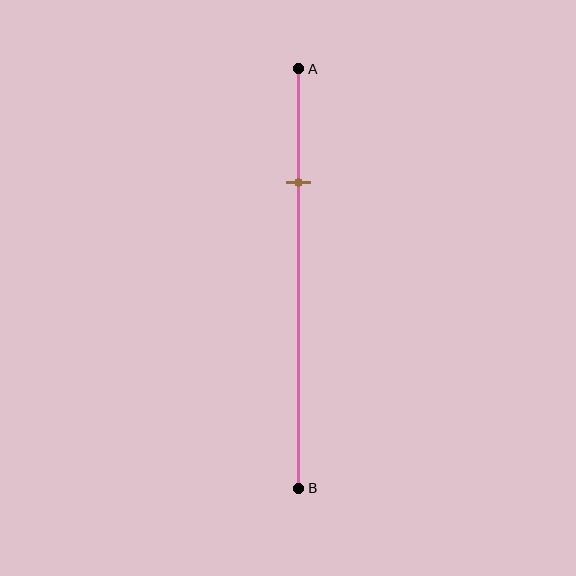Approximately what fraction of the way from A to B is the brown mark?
The brown mark is approximately 25% of the way from A to B.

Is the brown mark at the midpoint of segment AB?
No, the mark is at about 25% from A, not at the 50% midpoint.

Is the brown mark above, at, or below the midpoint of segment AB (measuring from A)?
The brown mark is above the midpoint of segment AB.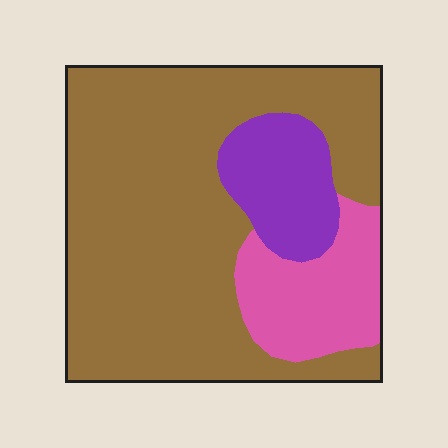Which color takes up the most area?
Brown, at roughly 70%.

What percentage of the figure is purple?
Purple covers 13% of the figure.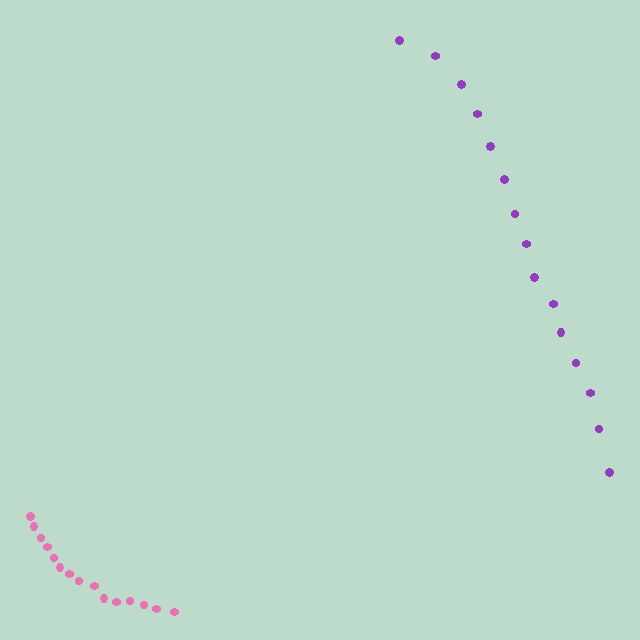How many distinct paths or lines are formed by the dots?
There are 2 distinct paths.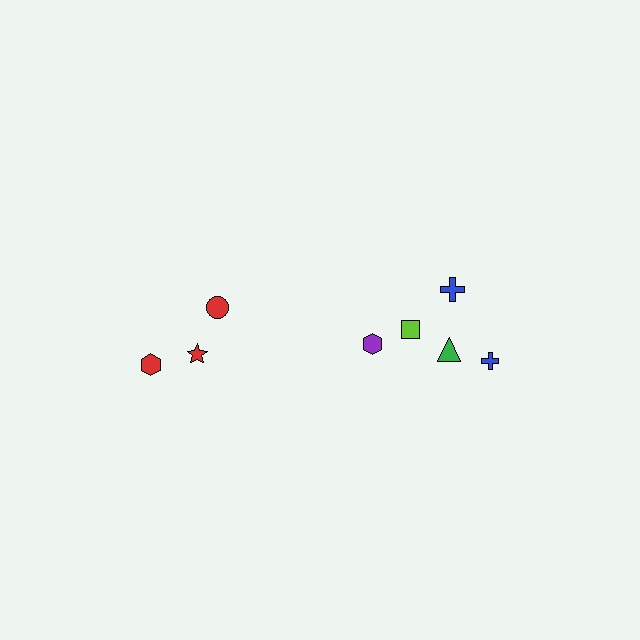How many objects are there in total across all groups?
There are 8 objects.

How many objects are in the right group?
There are 5 objects.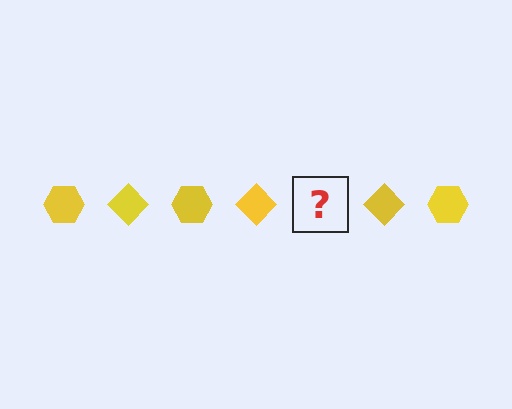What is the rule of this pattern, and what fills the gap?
The rule is that the pattern cycles through hexagon, diamond shapes in yellow. The gap should be filled with a yellow hexagon.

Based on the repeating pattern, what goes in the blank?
The blank should be a yellow hexagon.